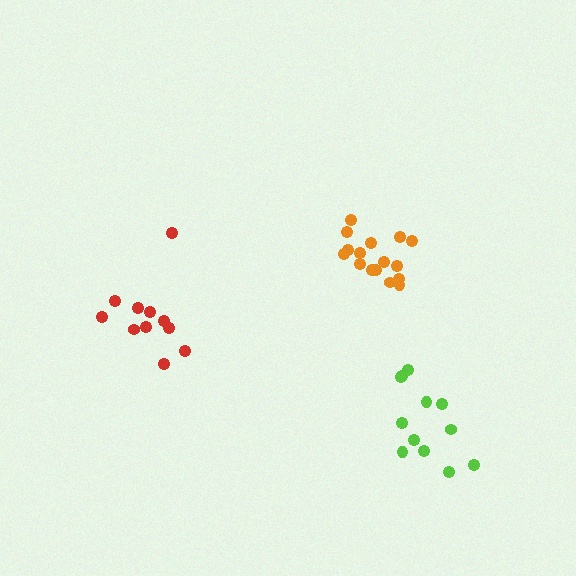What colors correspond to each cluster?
The clusters are colored: red, lime, orange.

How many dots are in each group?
Group 1: 11 dots, Group 2: 12 dots, Group 3: 16 dots (39 total).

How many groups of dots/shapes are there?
There are 3 groups.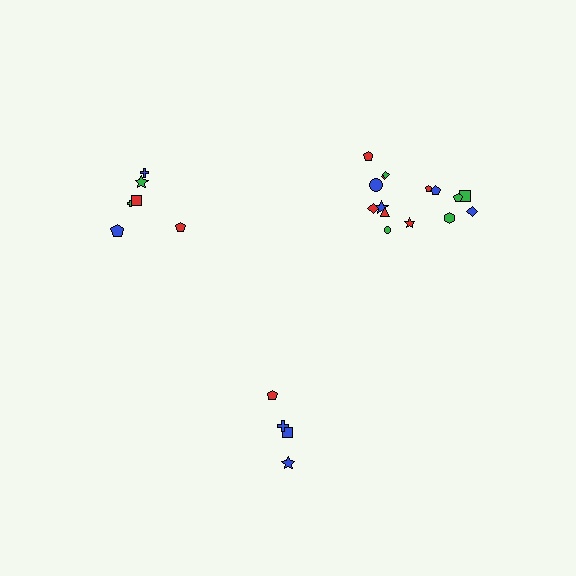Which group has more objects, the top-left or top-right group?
The top-right group.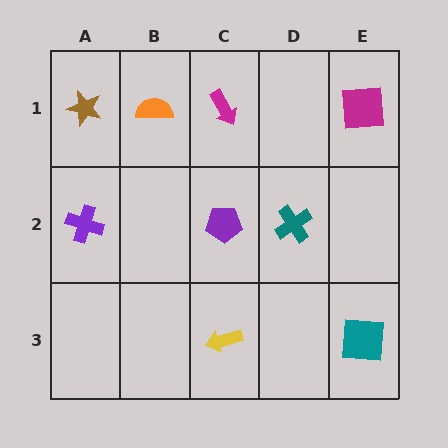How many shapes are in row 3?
2 shapes.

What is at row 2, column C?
A purple pentagon.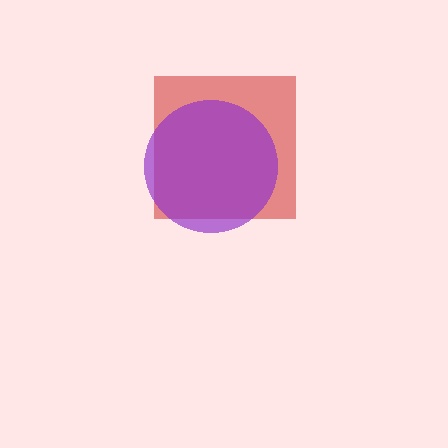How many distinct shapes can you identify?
There are 2 distinct shapes: a red square, a purple circle.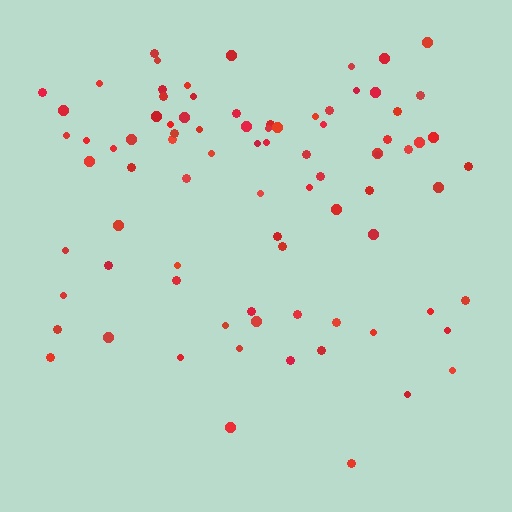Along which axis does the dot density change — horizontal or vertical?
Vertical.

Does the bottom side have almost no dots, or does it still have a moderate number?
Still a moderate number, just noticeably fewer than the top.